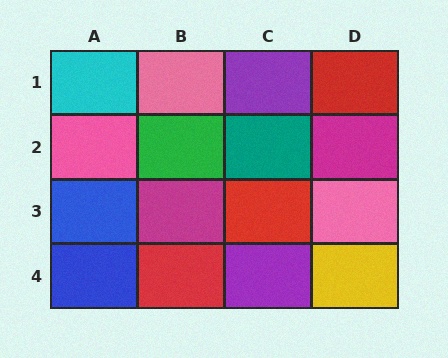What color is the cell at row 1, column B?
Pink.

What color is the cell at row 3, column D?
Pink.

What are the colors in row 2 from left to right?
Pink, green, teal, magenta.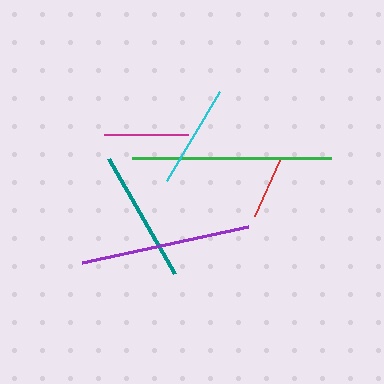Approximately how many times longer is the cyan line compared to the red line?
The cyan line is approximately 1.7 times the length of the red line.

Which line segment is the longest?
The green line is the longest at approximately 199 pixels.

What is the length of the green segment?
The green segment is approximately 199 pixels long.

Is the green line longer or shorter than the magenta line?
The green line is longer than the magenta line.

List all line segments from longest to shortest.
From longest to shortest: green, purple, teal, cyan, magenta, red.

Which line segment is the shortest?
The red line is the shortest at approximately 61 pixels.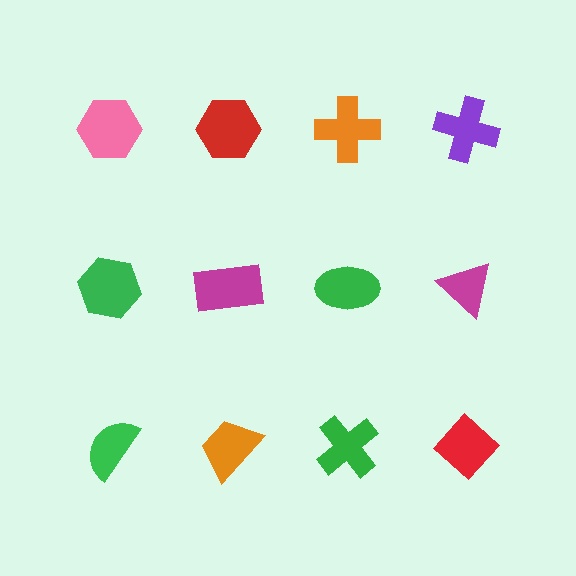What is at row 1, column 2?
A red hexagon.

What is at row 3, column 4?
A red diamond.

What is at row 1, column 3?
An orange cross.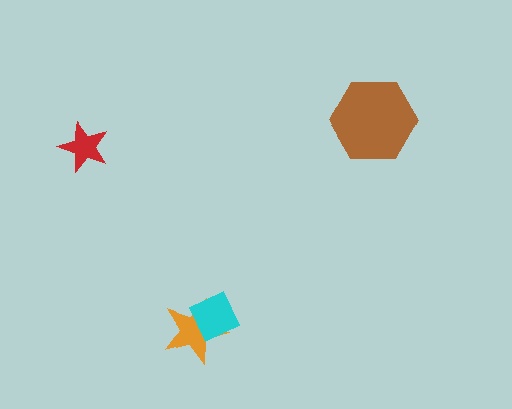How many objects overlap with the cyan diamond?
1 object overlaps with the cyan diamond.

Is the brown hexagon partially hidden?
No, no other shape covers it.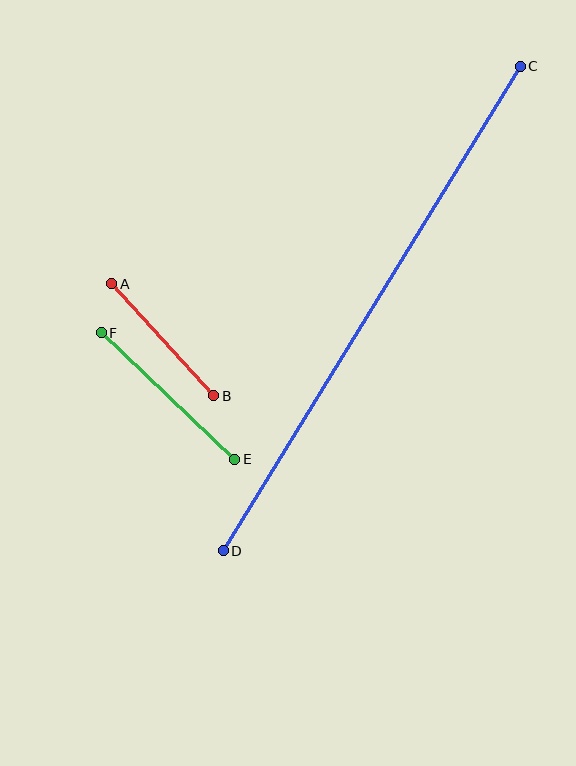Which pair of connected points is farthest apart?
Points C and D are farthest apart.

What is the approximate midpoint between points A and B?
The midpoint is at approximately (163, 340) pixels.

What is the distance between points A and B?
The distance is approximately 151 pixels.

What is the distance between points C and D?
The distance is approximately 568 pixels.